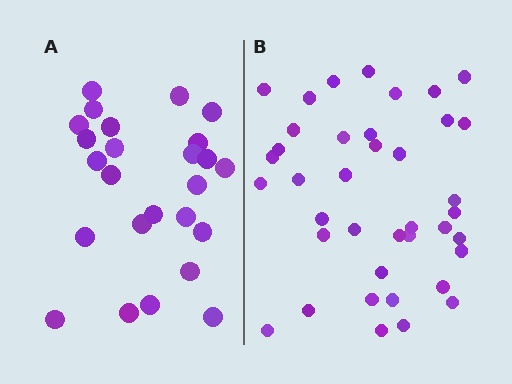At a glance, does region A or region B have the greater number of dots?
Region B (the right region) has more dots.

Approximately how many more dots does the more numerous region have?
Region B has approximately 15 more dots than region A.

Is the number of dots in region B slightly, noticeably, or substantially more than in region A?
Region B has substantially more. The ratio is roughly 1.6 to 1.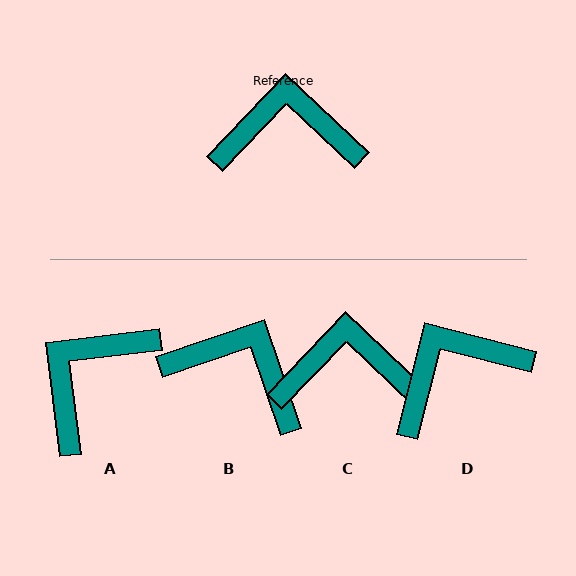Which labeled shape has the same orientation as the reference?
C.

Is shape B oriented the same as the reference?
No, it is off by about 28 degrees.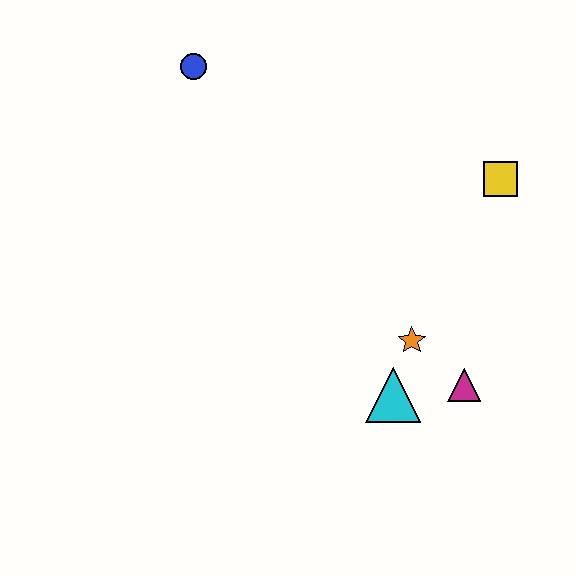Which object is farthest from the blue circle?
The magenta triangle is farthest from the blue circle.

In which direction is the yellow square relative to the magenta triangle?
The yellow square is above the magenta triangle.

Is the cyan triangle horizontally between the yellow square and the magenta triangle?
No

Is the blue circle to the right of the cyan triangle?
No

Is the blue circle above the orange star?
Yes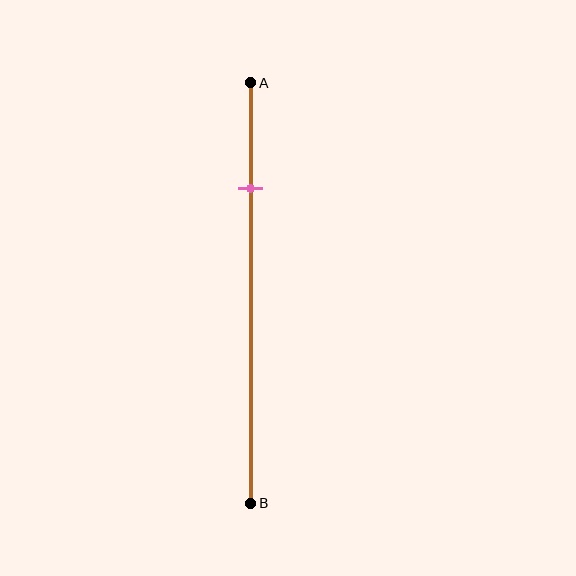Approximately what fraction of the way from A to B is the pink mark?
The pink mark is approximately 25% of the way from A to B.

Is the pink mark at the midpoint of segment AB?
No, the mark is at about 25% from A, not at the 50% midpoint.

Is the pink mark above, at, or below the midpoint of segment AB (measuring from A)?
The pink mark is above the midpoint of segment AB.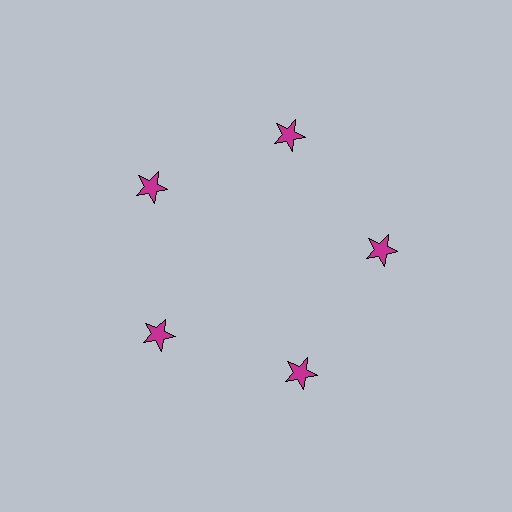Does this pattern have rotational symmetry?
Yes, this pattern has 5-fold rotational symmetry. It looks the same after rotating 72 degrees around the center.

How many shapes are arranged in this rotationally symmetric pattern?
There are 5 shapes, arranged in 5 groups of 1.